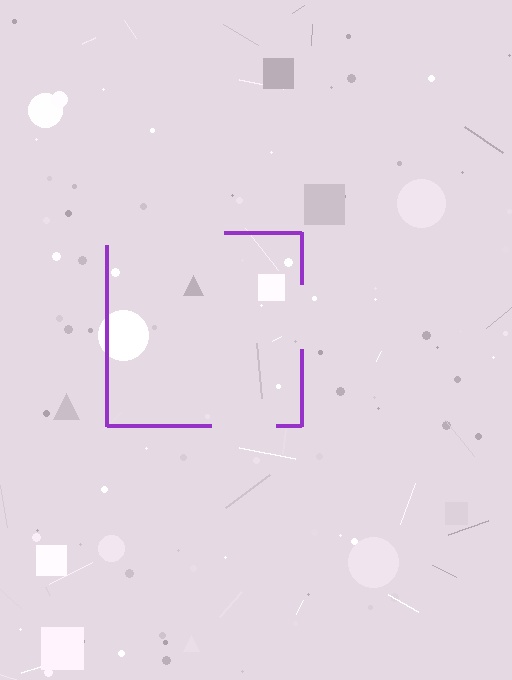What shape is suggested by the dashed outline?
The dashed outline suggests a square.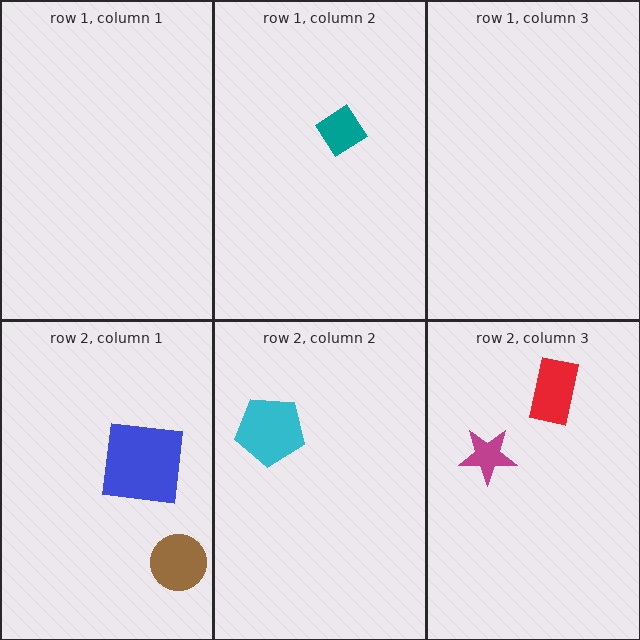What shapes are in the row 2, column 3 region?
The red rectangle, the magenta star.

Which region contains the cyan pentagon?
The row 2, column 2 region.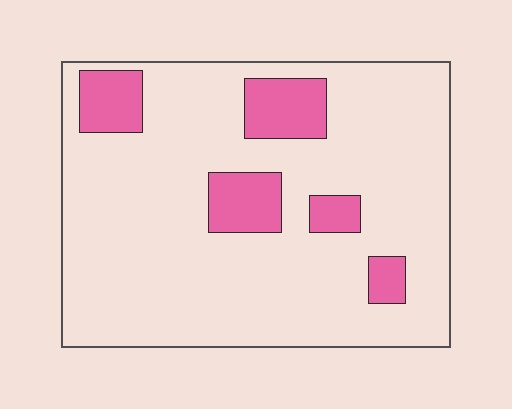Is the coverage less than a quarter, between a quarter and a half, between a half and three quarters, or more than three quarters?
Less than a quarter.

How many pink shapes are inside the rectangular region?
5.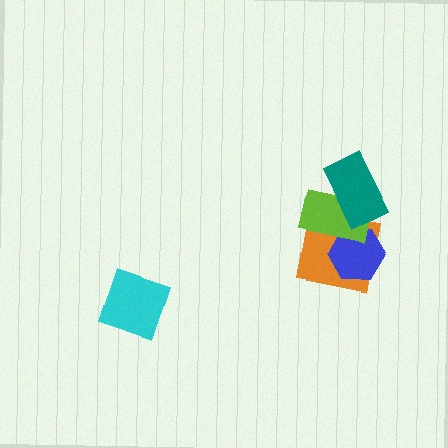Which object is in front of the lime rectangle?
The teal rectangle is in front of the lime rectangle.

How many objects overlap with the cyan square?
0 objects overlap with the cyan square.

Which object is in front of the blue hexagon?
The lime rectangle is in front of the blue hexagon.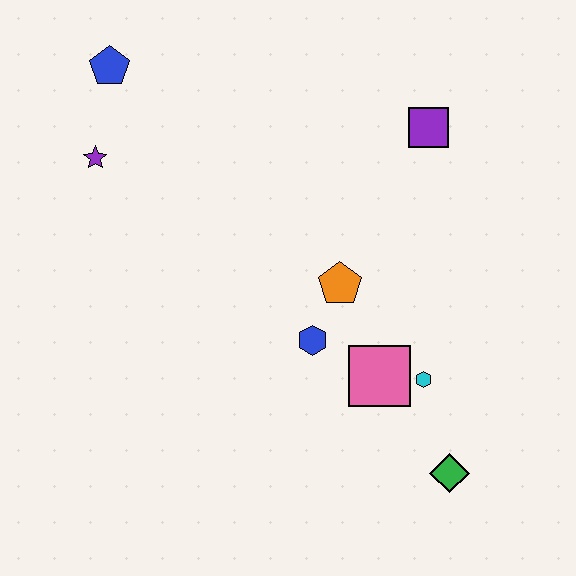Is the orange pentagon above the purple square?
No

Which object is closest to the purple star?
The blue pentagon is closest to the purple star.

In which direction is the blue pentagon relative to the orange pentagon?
The blue pentagon is to the left of the orange pentagon.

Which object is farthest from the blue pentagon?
The green diamond is farthest from the blue pentagon.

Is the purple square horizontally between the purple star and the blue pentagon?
No